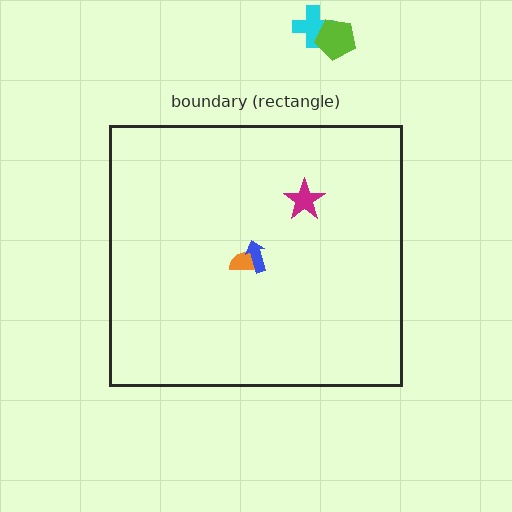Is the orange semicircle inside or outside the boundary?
Inside.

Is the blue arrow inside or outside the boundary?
Inside.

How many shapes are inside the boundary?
3 inside, 2 outside.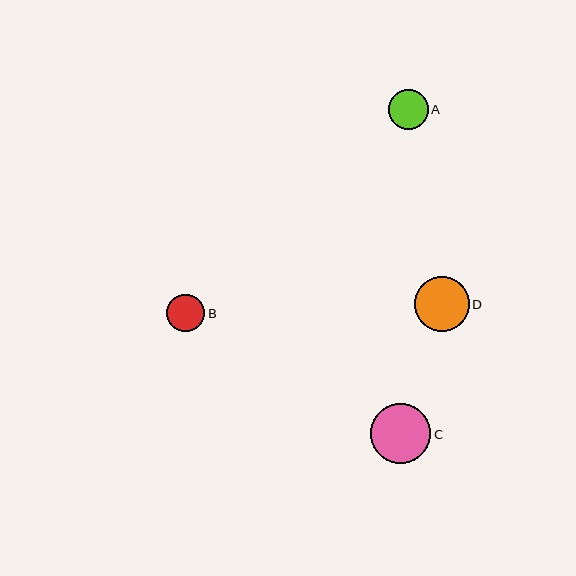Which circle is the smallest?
Circle B is the smallest with a size of approximately 38 pixels.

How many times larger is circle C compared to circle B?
Circle C is approximately 1.6 times the size of circle B.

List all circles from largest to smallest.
From largest to smallest: C, D, A, B.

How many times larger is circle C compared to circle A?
Circle C is approximately 1.5 times the size of circle A.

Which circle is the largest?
Circle C is the largest with a size of approximately 60 pixels.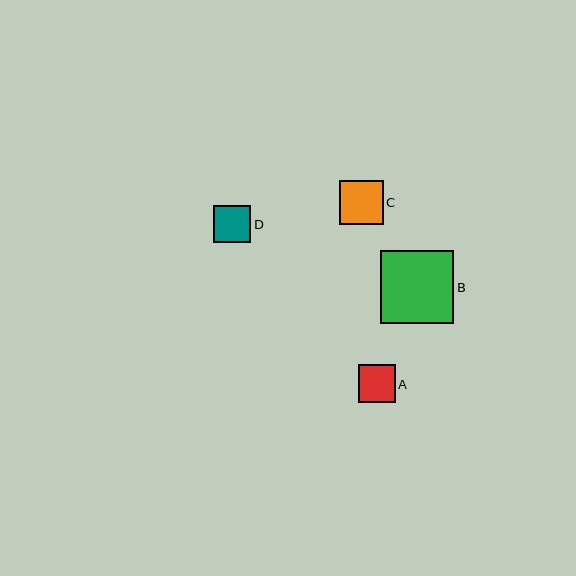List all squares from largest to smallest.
From largest to smallest: B, C, A, D.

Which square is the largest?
Square B is the largest with a size of approximately 73 pixels.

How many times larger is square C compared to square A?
Square C is approximately 1.2 times the size of square A.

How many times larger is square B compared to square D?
Square B is approximately 2.0 times the size of square D.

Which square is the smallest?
Square D is the smallest with a size of approximately 37 pixels.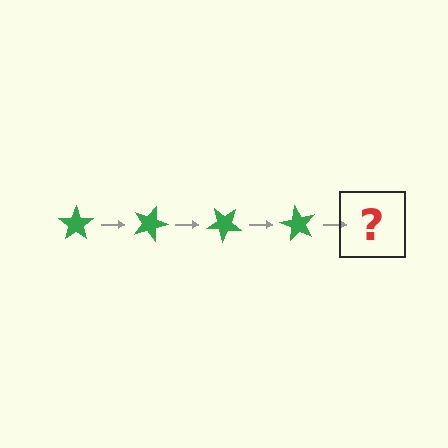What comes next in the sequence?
The next element should be a green star rotated 80 degrees.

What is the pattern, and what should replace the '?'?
The pattern is that the star rotates 20 degrees each step. The '?' should be a green star rotated 80 degrees.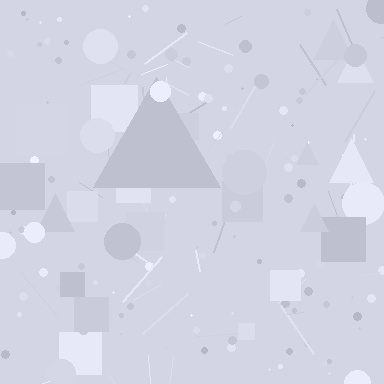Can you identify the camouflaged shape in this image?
The camouflaged shape is a triangle.